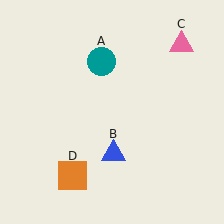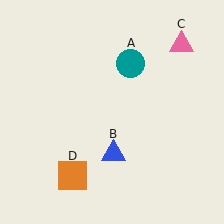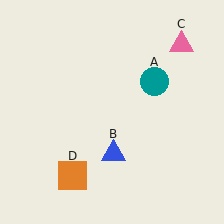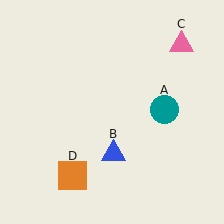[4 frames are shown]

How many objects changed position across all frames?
1 object changed position: teal circle (object A).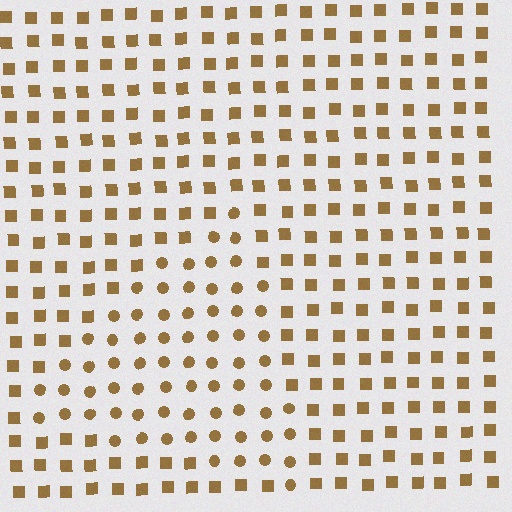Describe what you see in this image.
The image is filled with small brown elements arranged in a uniform grid. A triangle-shaped region contains circles, while the surrounding area contains squares. The boundary is defined purely by the change in element shape.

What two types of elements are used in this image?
The image uses circles inside the triangle region and squares outside it.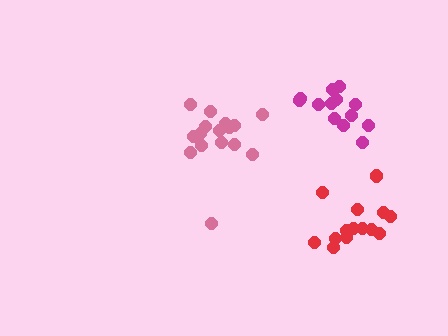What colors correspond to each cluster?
The clusters are colored: red, pink, magenta.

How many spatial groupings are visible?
There are 3 spatial groupings.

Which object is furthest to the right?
The red cluster is rightmost.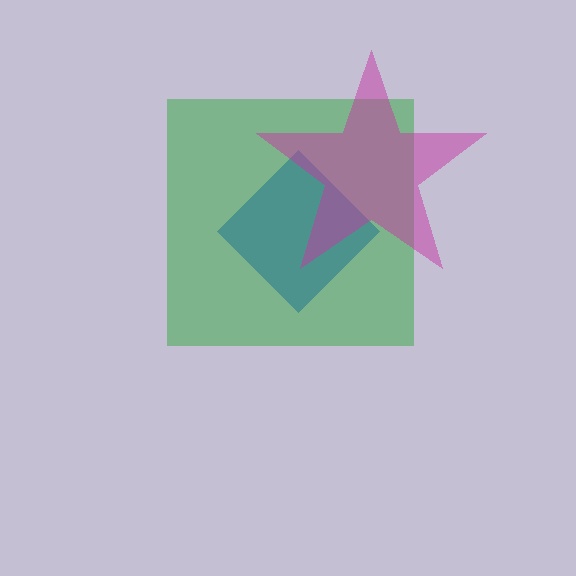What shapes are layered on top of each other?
The layered shapes are: a blue diamond, a green square, a magenta star.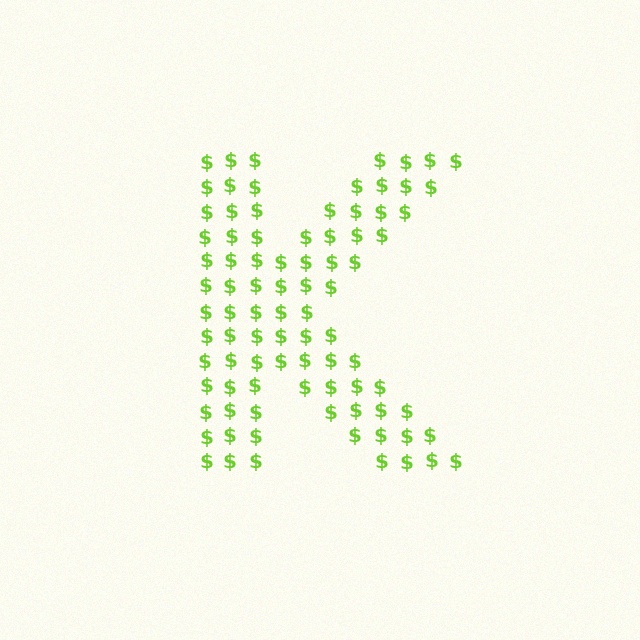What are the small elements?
The small elements are dollar signs.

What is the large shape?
The large shape is the letter K.